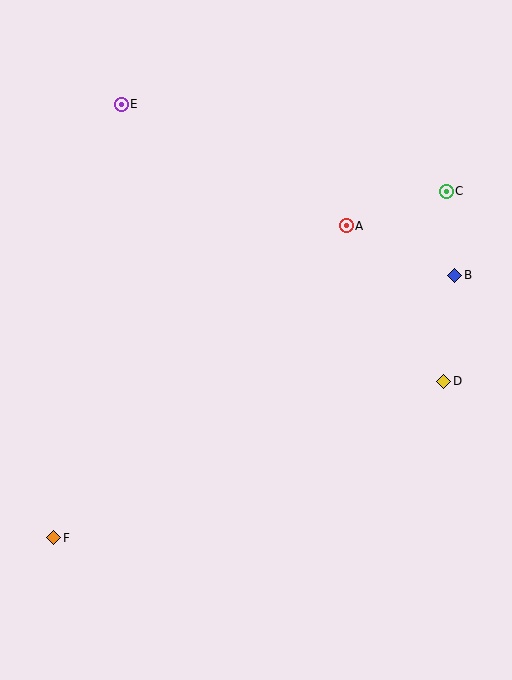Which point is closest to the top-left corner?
Point E is closest to the top-left corner.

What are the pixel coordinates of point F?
Point F is at (54, 538).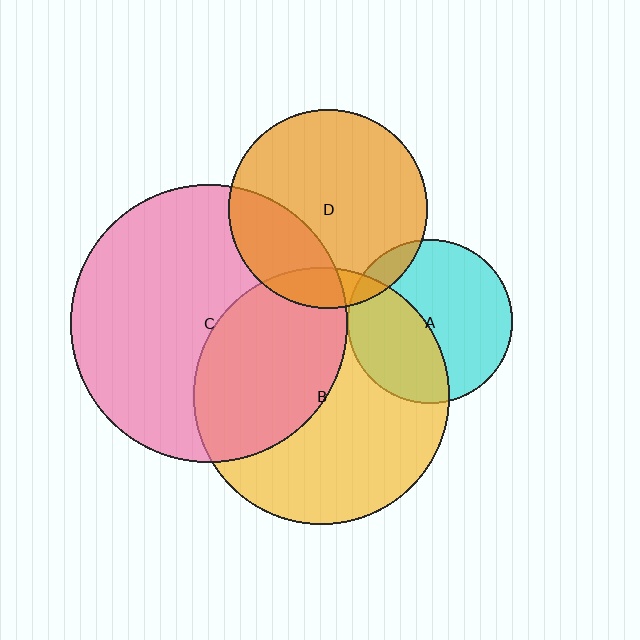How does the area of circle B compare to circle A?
Approximately 2.4 times.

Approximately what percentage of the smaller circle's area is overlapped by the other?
Approximately 10%.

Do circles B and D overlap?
Yes.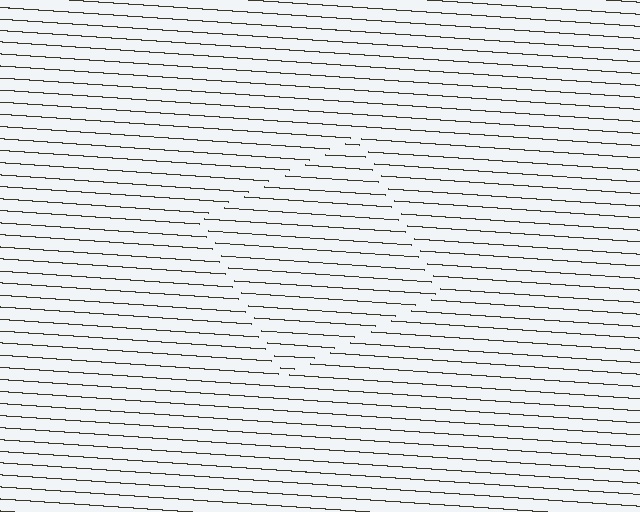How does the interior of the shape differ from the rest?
The interior of the shape contains the same grating, shifted by half a period — the contour is defined by the phase discontinuity where line-ends from the inner and outer gratings abut.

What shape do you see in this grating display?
An illusory square. The interior of the shape contains the same grating, shifted by half a period — the contour is defined by the phase discontinuity where line-ends from the inner and outer gratings abut.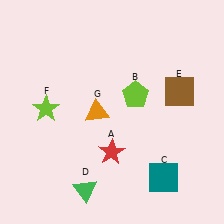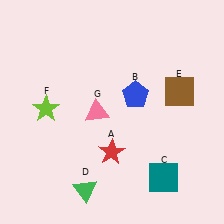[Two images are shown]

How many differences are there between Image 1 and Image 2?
There are 2 differences between the two images.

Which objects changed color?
B changed from lime to blue. G changed from orange to pink.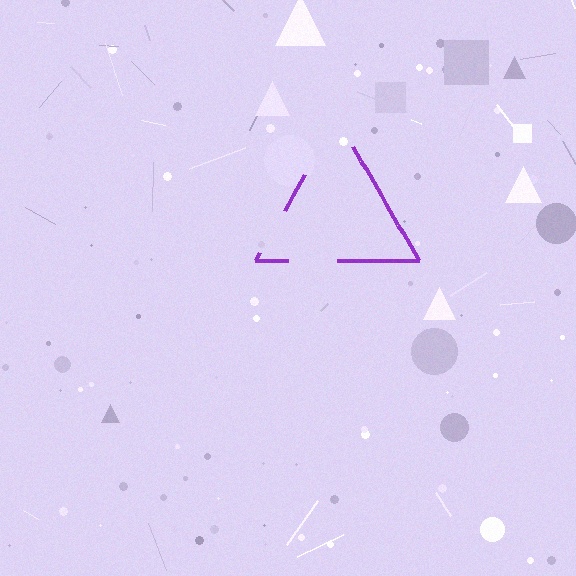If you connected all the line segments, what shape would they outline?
They would outline a triangle.